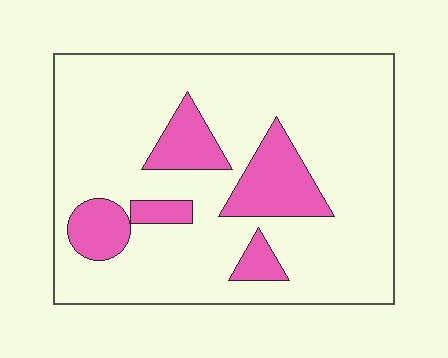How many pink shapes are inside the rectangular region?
5.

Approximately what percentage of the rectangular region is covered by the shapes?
Approximately 20%.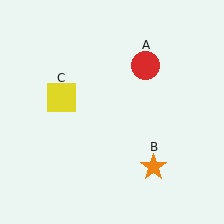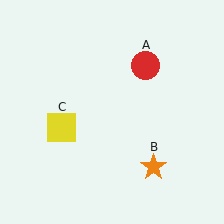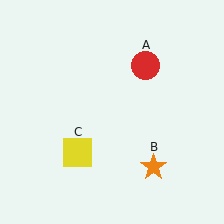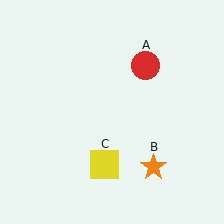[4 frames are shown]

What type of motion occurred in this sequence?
The yellow square (object C) rotated counterclockwise around the center of the scene.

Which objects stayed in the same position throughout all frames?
Red circle (object A) and orange star (object B) remained stationary.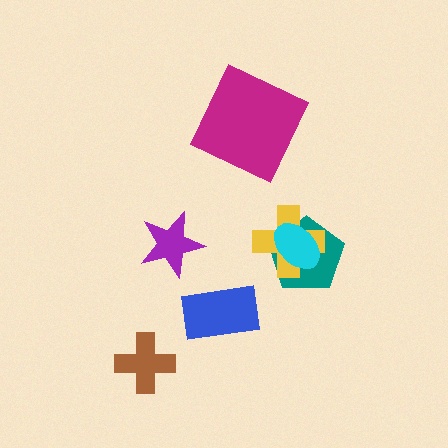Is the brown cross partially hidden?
No, no other shape covers it.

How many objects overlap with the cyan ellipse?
2 objects overlap with the cyan ellipse.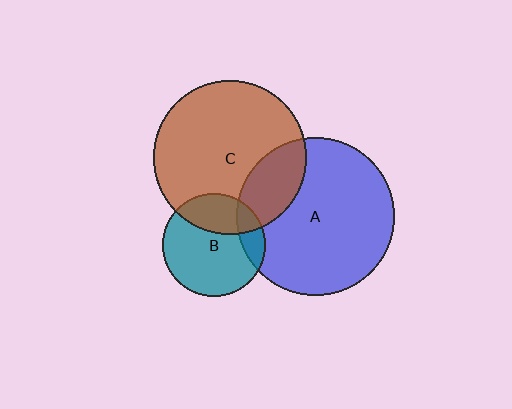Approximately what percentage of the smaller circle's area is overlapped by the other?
Approximately 15%.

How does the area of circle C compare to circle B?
Approximately 2.2 times.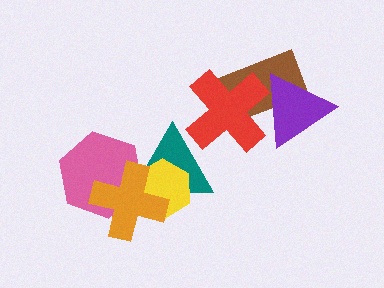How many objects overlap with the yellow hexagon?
3 objects overlap with the yellow hexagon.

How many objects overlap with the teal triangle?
4 objects overlap with the teal triangle.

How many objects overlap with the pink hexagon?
3 objects overlap with the pink hexagon.